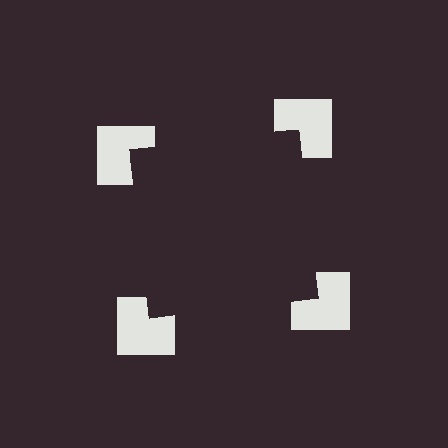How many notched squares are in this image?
There are 4 — one at each vertex of the illusory square.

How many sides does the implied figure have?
4 sides.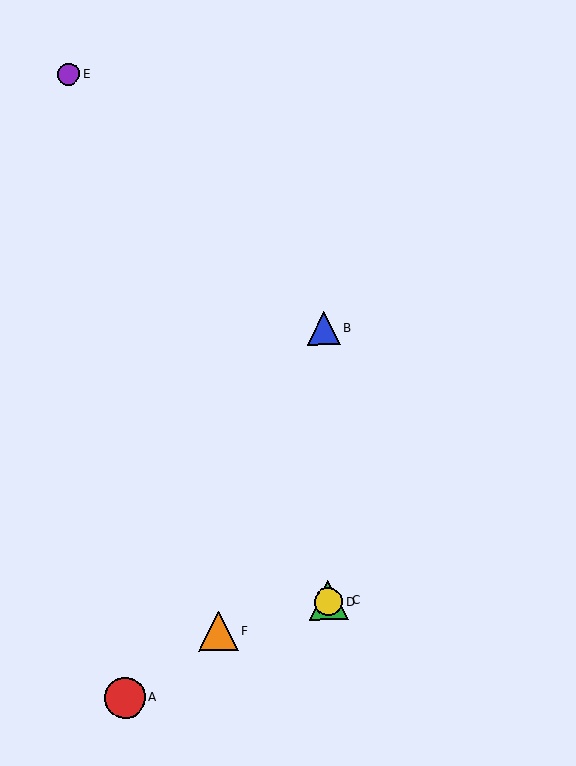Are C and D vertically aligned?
Yes, both are at x≈329.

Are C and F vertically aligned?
No, C is at x≈329 and F is at x≈219.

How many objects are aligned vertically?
3 objects (B, C, D) are aligned vertically.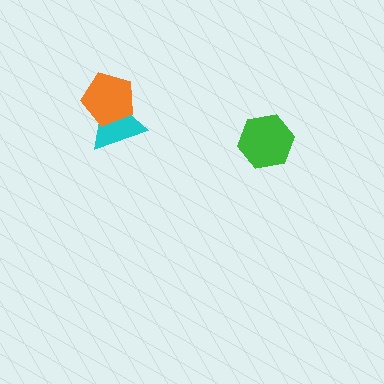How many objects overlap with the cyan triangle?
1 object overlaps with the cyan triangle.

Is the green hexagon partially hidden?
No, no other shape covers it.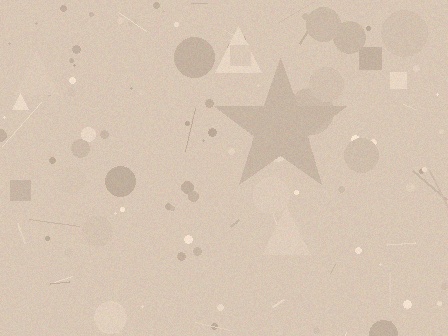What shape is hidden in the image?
A star is hidden in the image.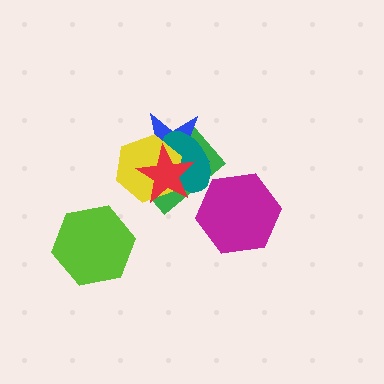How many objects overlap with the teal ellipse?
4 objects overlap with the teal ellipse.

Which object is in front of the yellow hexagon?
The red star is in front of the yellow hexagon.